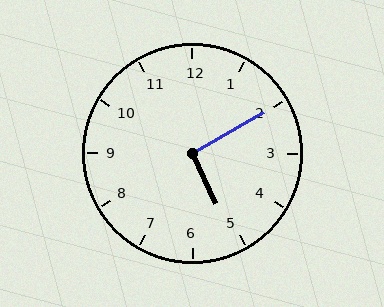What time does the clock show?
5:10.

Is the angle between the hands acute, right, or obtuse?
It is right.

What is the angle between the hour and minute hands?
Approximately 95 degrees.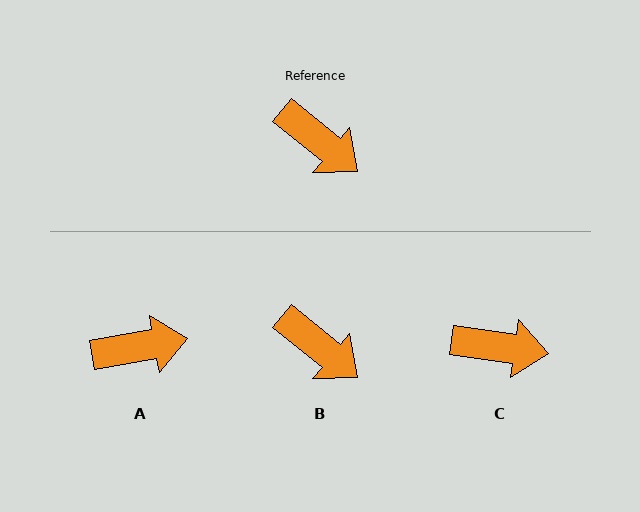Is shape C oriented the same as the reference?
No, it is off by about 31 degrees.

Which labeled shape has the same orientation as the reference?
B.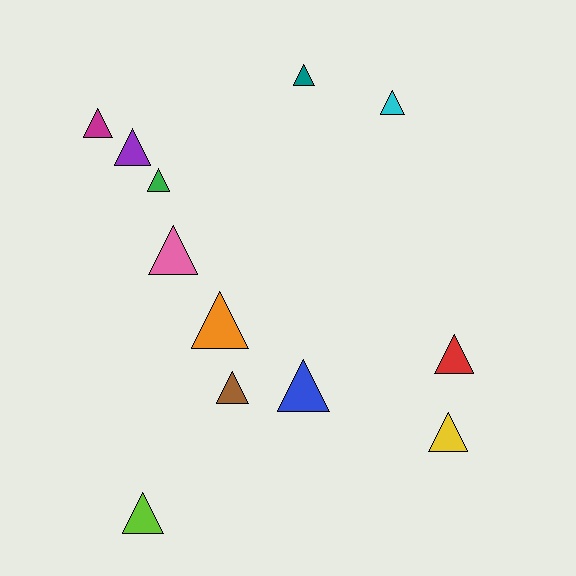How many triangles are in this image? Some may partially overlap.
There are 12 triangles.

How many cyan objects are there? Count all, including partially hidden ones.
There is 1 cyan object.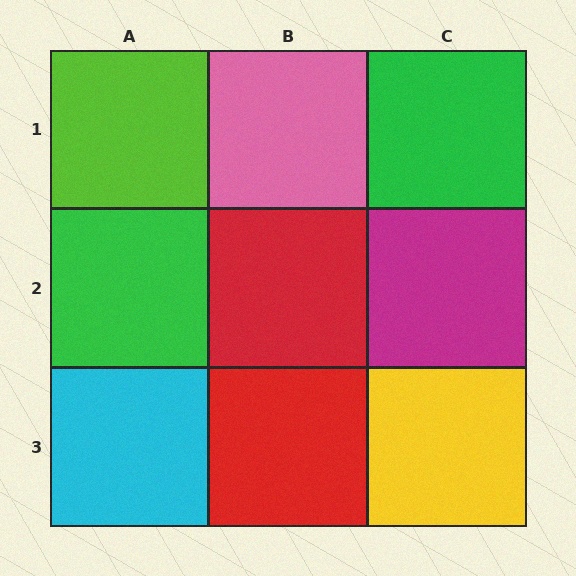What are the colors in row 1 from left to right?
Lime, pink, green.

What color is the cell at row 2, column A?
Green.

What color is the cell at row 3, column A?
Cyan.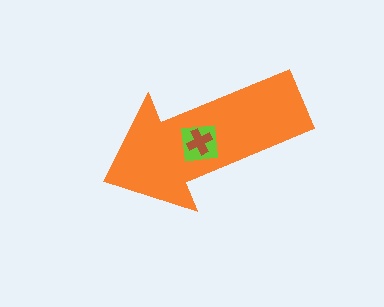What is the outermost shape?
The orange arrow.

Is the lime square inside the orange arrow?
Yes.